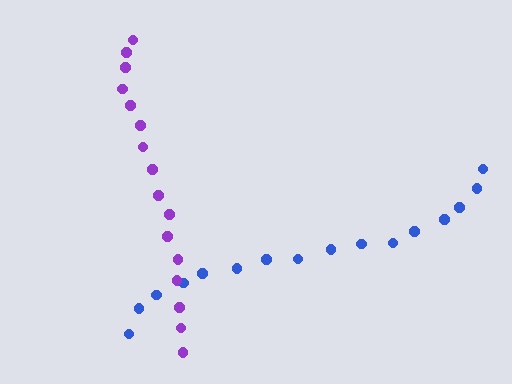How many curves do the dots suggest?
There are 2 distinct paths.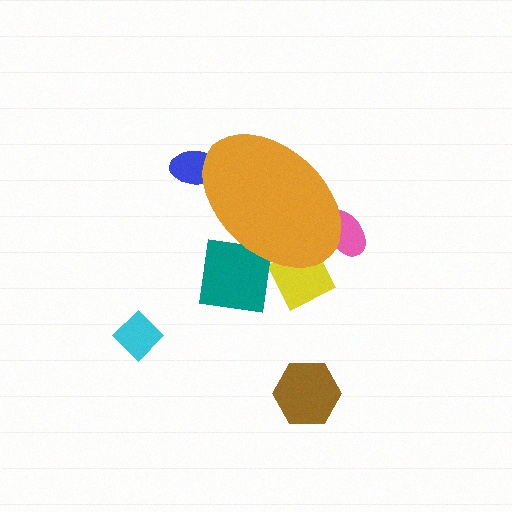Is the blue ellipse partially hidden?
Yes, the blue ellipse is partially hidden behind the orange ellipse.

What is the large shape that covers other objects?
An orange ellipse.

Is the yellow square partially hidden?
Yes, the yellow square is partially hidden behind the orange ellipse.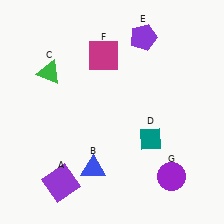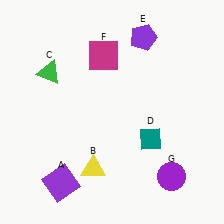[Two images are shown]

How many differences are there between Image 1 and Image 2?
There is 1 difference between the two images.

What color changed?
The triangle (B) changed from blue in Image 1 to yellow in Image 2.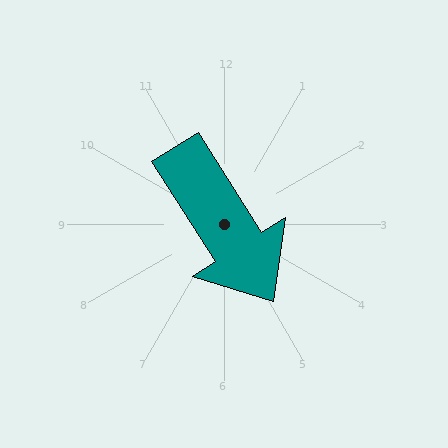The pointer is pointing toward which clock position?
Roughly 5 o'clock.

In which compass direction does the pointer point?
Southeast.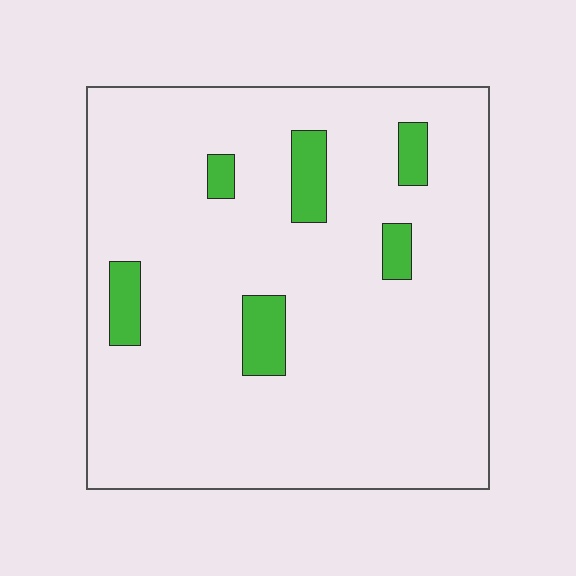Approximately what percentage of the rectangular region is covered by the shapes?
Approximately 10%.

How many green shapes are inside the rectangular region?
6.